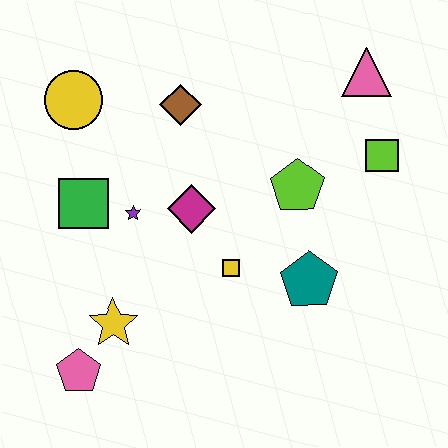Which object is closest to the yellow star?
The pink pentagon is closest to the yellow star.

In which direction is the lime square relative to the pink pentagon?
The lime square is to the right of the pink pentagon.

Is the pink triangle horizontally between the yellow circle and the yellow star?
No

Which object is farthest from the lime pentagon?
The pink pentagon is farthest from the lime pentagon.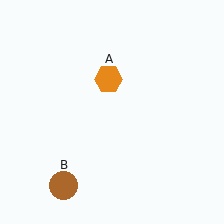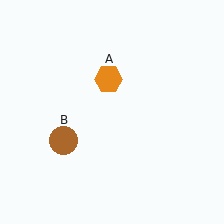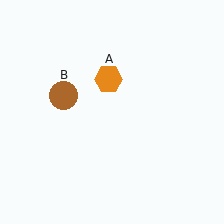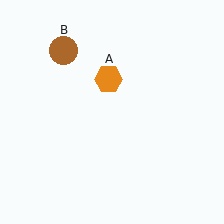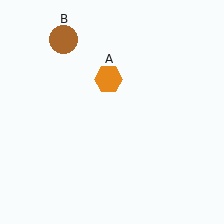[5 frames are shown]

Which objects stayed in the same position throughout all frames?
Orange hexagon (object A) remained stationary.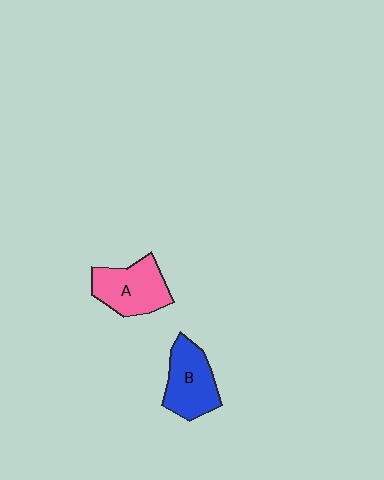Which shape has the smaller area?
Shape B (blue).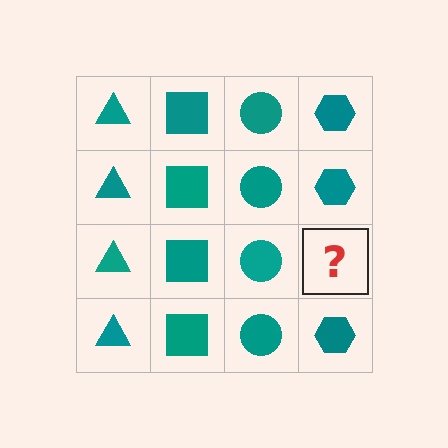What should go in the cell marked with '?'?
The missing cell should contain a teal hexagon.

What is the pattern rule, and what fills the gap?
The rule is that each column has a consistent shape. The gap should be filled with a teal hexagon.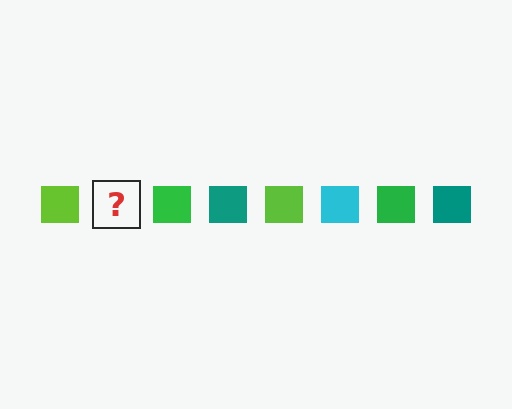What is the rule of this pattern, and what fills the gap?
The rule is that the pattern cycles through lime, cyan, green, teal squares. The gap should be filled with a cyan square.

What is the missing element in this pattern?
The missing element is a cyan square.